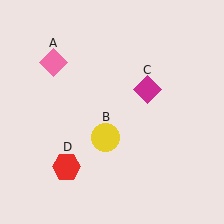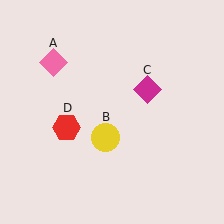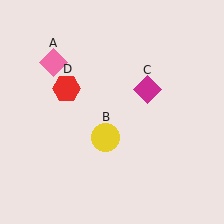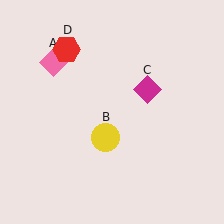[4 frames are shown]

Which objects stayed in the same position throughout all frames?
Pink diamond (object A) and yellow circle (object B) and magenta diamond (object C) remained stationary.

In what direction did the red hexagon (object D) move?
The red hexagon (object D) moved up.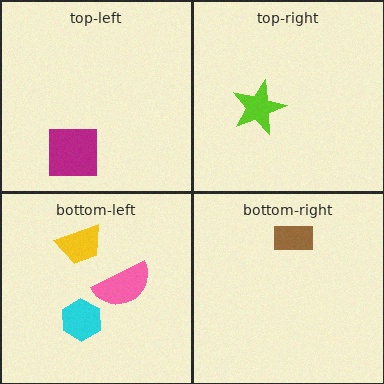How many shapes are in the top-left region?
1.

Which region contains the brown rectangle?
The bottom-right region.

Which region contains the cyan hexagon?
The bottom-left region.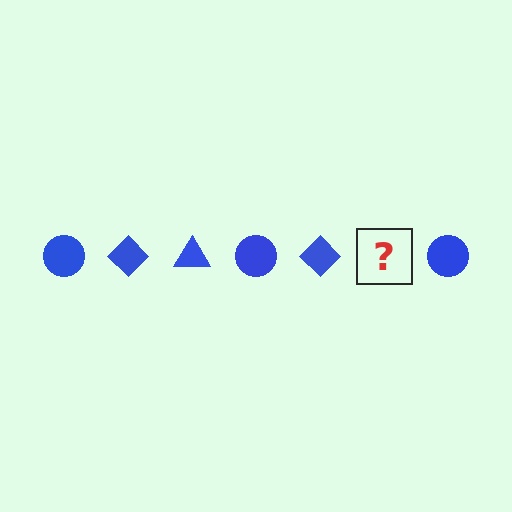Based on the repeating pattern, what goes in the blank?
The blank should be a blue triangle.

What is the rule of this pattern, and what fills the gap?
The rule is that the pattern cycles through circle, diamond, triangle shapes in blue. The gap should be filled with a blue triangle.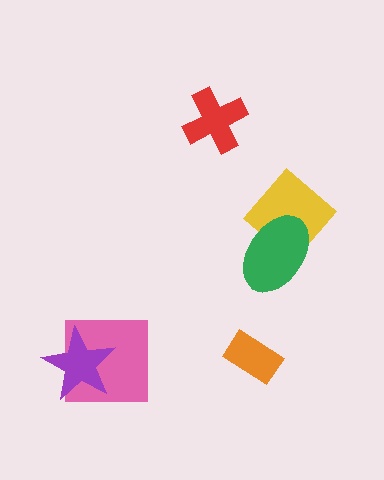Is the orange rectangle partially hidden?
No, no other shape covers it.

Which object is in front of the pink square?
The purple star is in front of the pink square.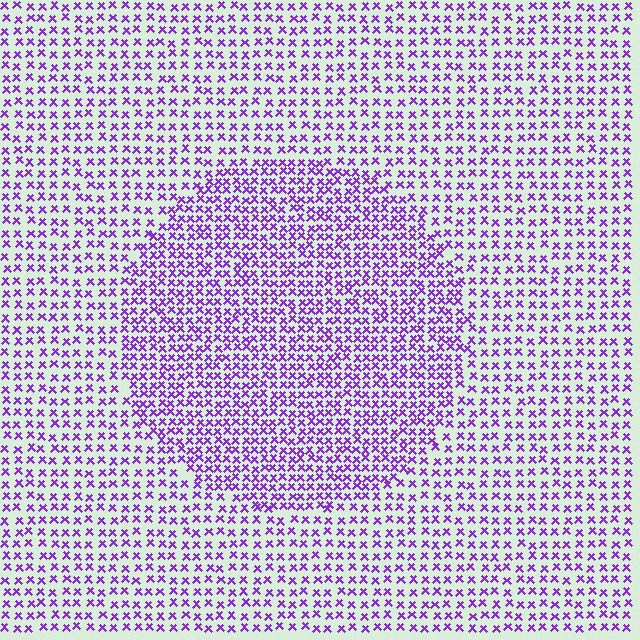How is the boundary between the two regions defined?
The boundary is defined by a change in element density (approximately 1.7x ratio). All elements are the same color, size, and shape.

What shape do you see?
I see a circle.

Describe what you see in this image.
The image contains small purple elements arranged at two different densities. A circle-shaped region is visible where the elements are more densely packed than the surrounding area.